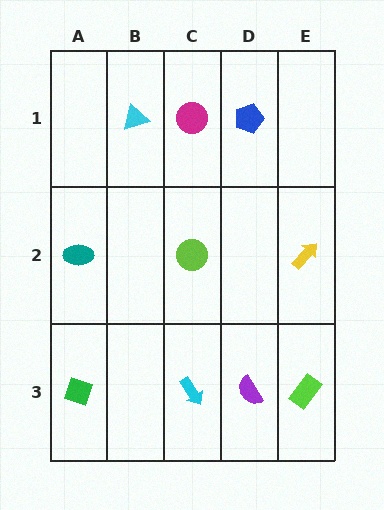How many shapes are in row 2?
3 shapes.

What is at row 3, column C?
A cyan arrow.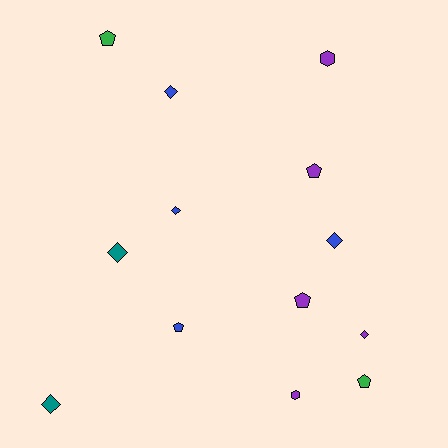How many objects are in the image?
There are 13 objects.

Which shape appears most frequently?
Diamond, with 6 objects.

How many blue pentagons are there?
There is 1 blue pentagon.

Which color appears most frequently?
Purple, with 5 objects.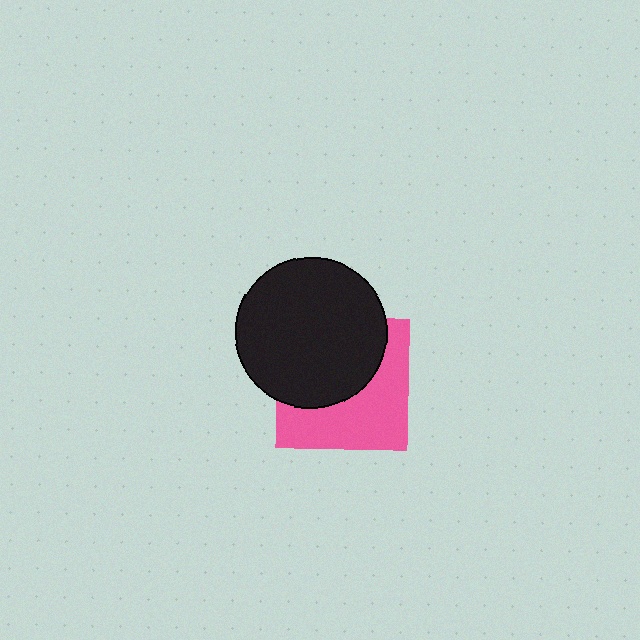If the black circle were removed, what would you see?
You would see the complete pink square.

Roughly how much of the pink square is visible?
About half of it is visible (roughly 50%).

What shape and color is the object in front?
The object in front is a black circle.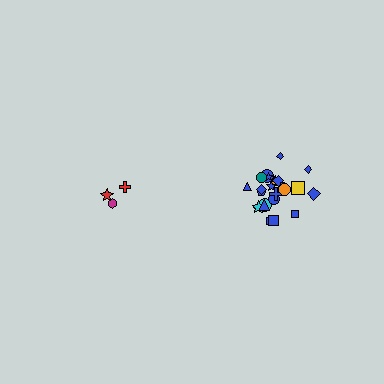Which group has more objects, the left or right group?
The right group.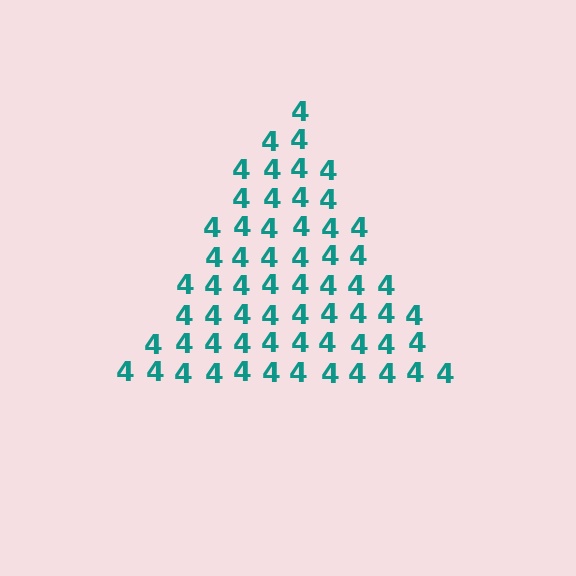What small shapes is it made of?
It is made of small digit 4's.